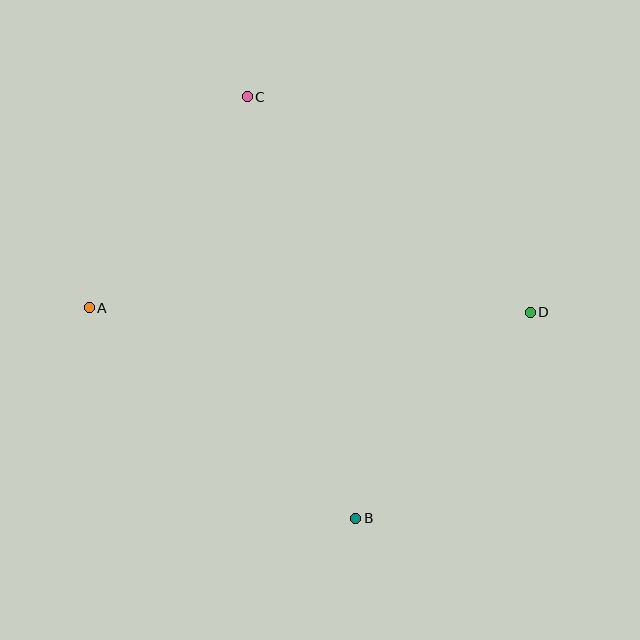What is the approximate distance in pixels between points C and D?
The distance between C and D is approximately 356 pixels.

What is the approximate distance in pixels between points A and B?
The distance between A and B is approximately 340 pixels.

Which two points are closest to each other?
Points A and C are closest to each other.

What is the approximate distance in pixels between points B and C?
The distance between B and C is approximately 435 pixels.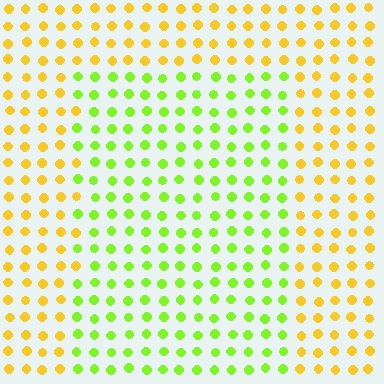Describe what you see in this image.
The image is filled with small yellow elements in a uniform arrangement. A rectangle-shaped region is visible where the elements are tinted to a slightly different hue, forming a subtle color boundary.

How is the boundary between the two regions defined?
The boundary is defined purely by a slight shift in hue (about 48 degrees). Spacing, size, and orientation are identical on both sides.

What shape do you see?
I see a rectangle.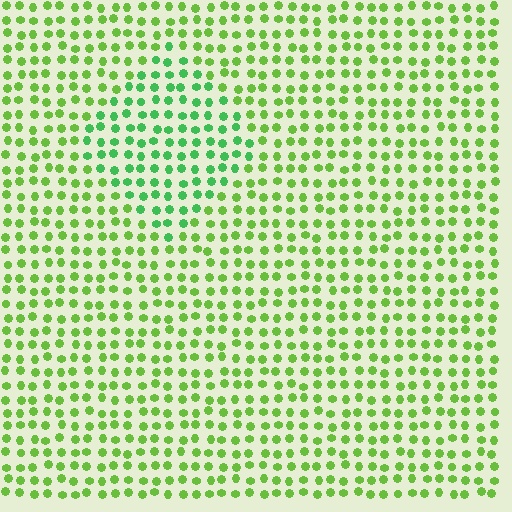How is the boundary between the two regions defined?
The boundary is defined purely by a slight shift in hue (about 31 degrees). Spacing, size, and orientation are identical on both sides.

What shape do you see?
I see a diamond.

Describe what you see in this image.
The image is filled with small lime elements in a uniform arrangement. A diamond-shaped region is visible where the elements are tinted to a slightly different hue, forming a subtle color boundary.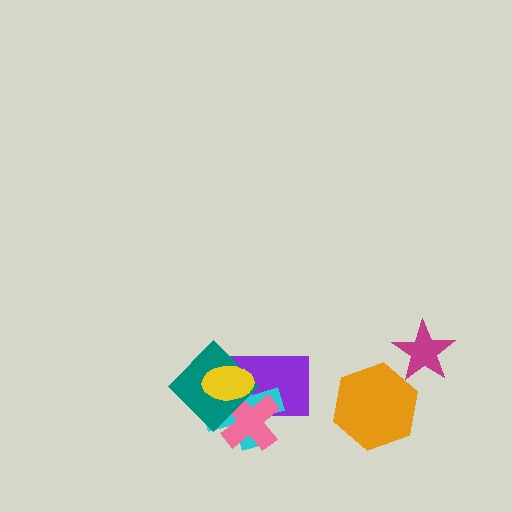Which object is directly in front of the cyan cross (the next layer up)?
The pink cross is directly in front of the cyan cross.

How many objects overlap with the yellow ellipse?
4 objects overlap with the yellow ellipse.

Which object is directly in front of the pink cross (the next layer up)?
The teal diamond is directly in front of the pink cross.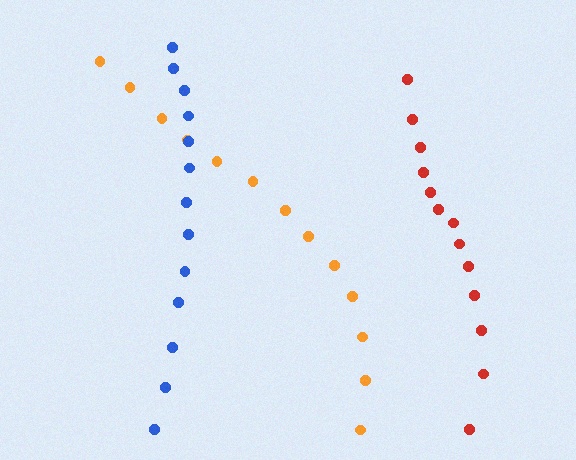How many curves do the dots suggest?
There are 3 distinct paths.